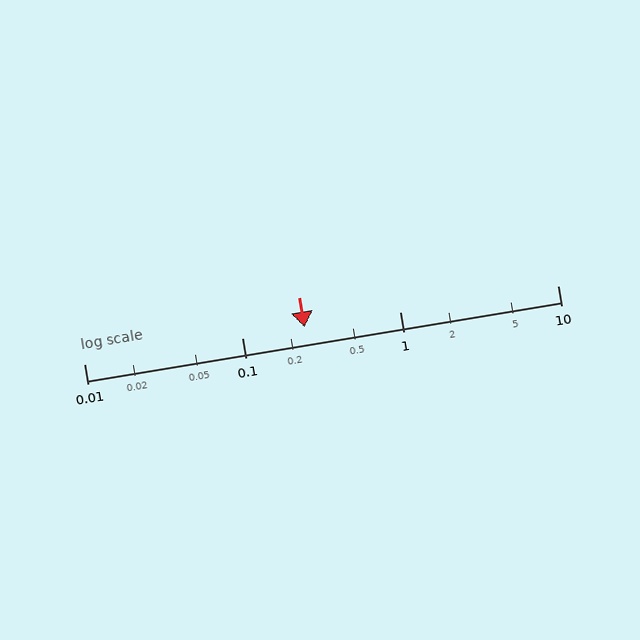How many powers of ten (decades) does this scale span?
The scale spans 3 decades, from 0.01 to 10.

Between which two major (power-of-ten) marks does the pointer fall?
The pointer is between 0.1 and 1.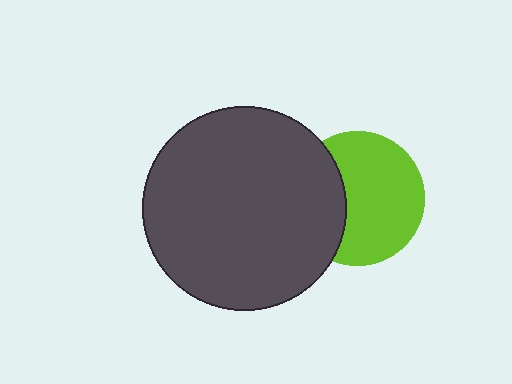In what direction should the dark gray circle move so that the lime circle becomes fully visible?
The dark gray circle should move left. That is the shortest direction to clear the overlap and leave the lime circle fully visible.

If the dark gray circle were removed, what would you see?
You would see the complete lime circle.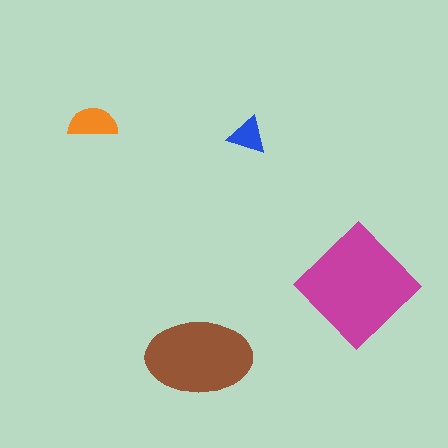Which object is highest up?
The orange semicircle is topmost.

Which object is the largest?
The magenta diamond.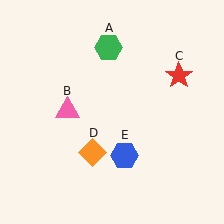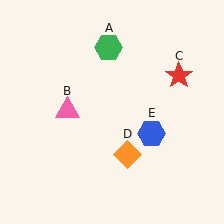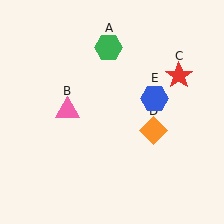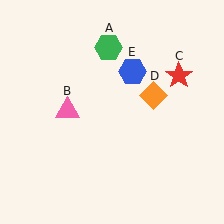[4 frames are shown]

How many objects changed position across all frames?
2 objects changed position: orange diamond (object D), blue hexagon (object E).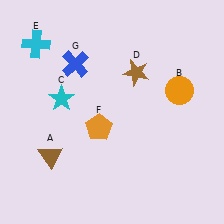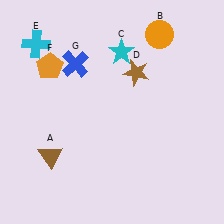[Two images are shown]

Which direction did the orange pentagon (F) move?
The orange pentagon (F) moved up.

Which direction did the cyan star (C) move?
The cyan star (C) moved right.